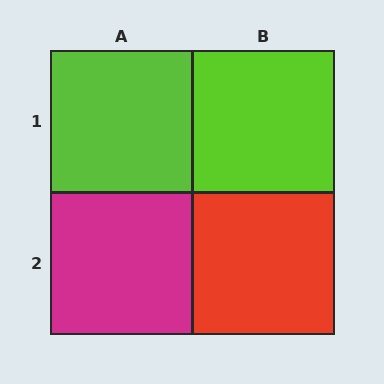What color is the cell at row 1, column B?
Lime.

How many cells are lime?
2 cells are lime.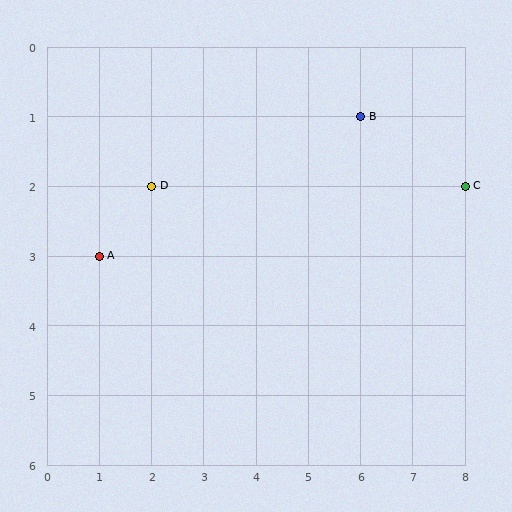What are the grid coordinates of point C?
Point C is at grid coordinates (8, 2).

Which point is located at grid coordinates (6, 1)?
Point B is at (6, 1).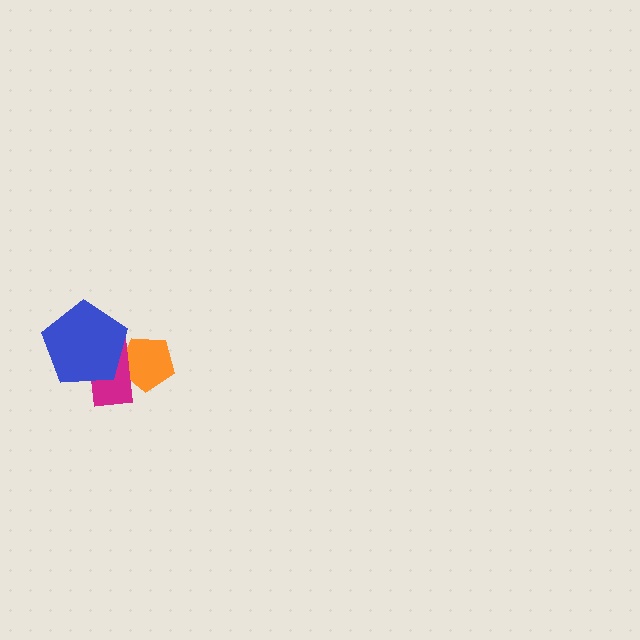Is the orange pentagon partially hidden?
Yes, it is partially covered by another shape.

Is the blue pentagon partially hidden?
No, no other shape covers it.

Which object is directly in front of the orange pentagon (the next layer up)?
The magenta rectangle is directly in front of the orange pentagon.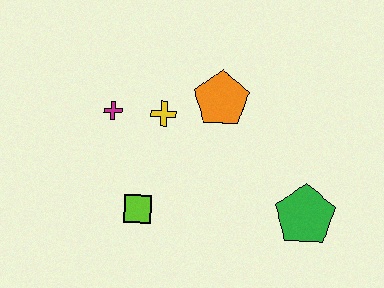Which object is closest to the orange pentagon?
The yellow cross is closest to the orange pentagon.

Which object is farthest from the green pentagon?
The magenta cross is farthest from the green pentagon.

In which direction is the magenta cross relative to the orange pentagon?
The magenta cross is to the left of the orange pentagon.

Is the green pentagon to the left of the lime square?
No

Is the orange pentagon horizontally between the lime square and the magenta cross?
No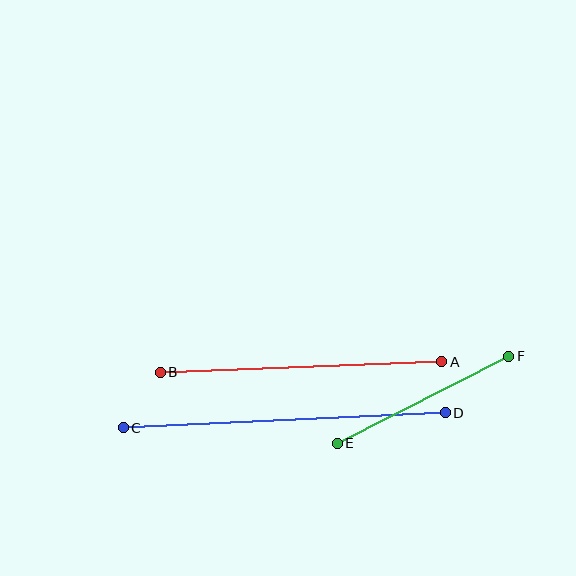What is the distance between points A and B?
The distance is approximately 282 pixels.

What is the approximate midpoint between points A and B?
The midpoint is at approximately (301, 367) pixels.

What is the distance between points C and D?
The distance is approximately 322 pixels.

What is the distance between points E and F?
The distance is approximately 193 pixels.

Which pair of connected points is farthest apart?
Points C and D are farthest apart.